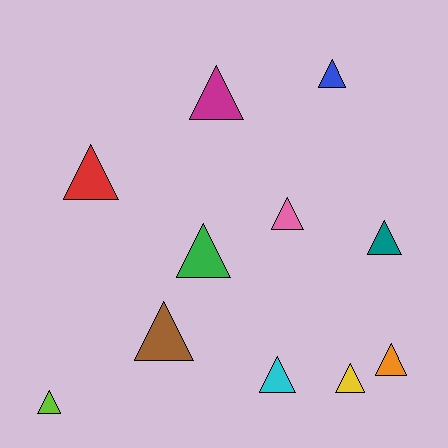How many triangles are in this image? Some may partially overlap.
There are 11 triangles.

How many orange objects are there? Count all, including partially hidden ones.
There is 1 orange object.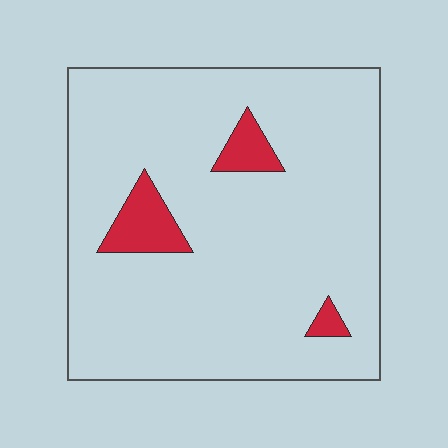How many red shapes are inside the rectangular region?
3.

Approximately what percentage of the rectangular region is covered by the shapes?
Approximately 10%.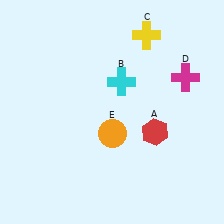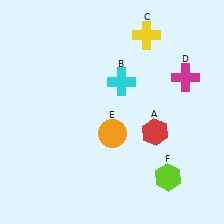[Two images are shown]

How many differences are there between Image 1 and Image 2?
There is 1 difference between the two images.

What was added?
A lime hexagon (F) was added in Image 2.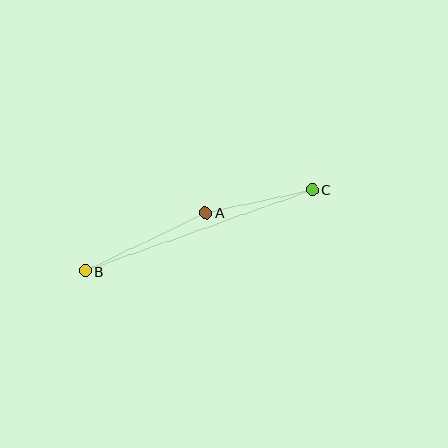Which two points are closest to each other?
Points A and C are closest to each other.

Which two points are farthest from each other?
Points B and C are farthest from each other.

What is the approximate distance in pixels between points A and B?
The distance between A and B is approximately 134 pixels.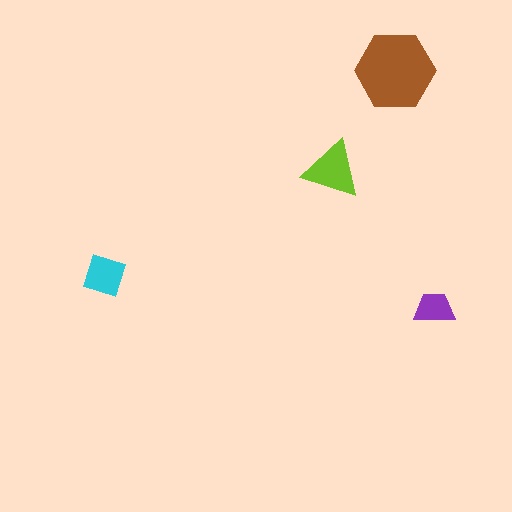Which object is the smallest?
The purple trapezoid.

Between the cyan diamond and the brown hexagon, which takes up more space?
The brown hexagon.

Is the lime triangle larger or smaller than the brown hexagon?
Smaller.